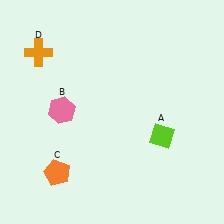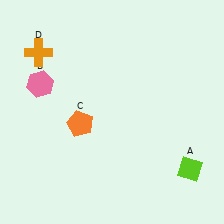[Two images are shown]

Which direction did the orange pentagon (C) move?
The orange pentagon (C) moved up.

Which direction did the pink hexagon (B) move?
The pink hexagon (B) moved up.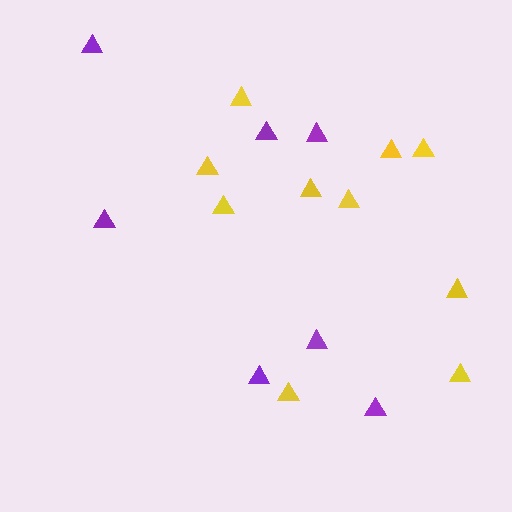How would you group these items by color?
There are 2 groups: one group of purple triangles (7) and one group of yellow triangles (10).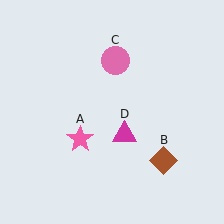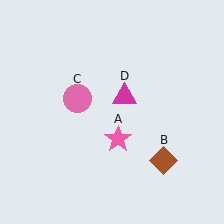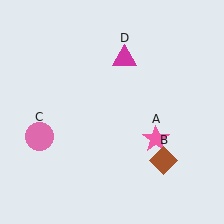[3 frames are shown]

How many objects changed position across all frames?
3 objects changed position: pink star (object A), pink circle (object C), magenta triangle (object D).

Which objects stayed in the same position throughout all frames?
Brown diamond (object B) remained stationary.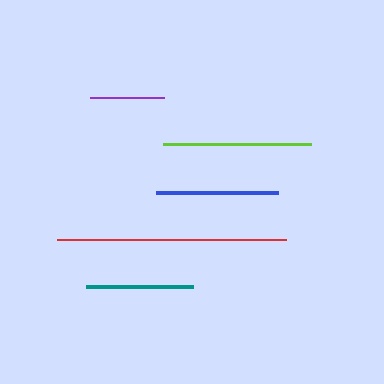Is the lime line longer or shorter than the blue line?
The lime line is longer than the blue line.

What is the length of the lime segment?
The lime segment is approximately 147 pixels long.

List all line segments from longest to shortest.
From longest to shortest: red, lime, blue, teal, purple.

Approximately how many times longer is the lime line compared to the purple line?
The lime line is approximately 2.0 times the length of the purple line.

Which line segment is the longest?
The red line is the longest at approximately 229 pixels.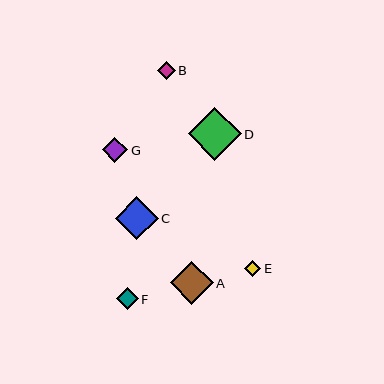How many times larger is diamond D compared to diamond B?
Diamond D is approximately 3.0 times the size of diamond B.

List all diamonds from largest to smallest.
From largest to smallest: D, C, A, G, F, B, E.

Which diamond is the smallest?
Diamond E is the smallest with a size of approximately 16 pixels.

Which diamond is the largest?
Diamond D is the largest with a size of approximately 53 pixels.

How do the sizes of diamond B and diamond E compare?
Diamond B and diamond E are approximately the same size.